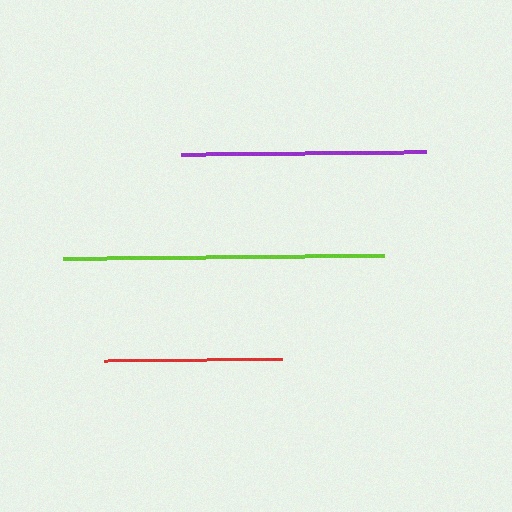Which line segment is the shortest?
The red line is the shortest at approximately 178 pixels.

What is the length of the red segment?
The red segment is approximately 178 pixels long.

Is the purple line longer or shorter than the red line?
The purple line is longer than the red line.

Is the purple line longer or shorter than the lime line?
The lime line is longer than the purple line.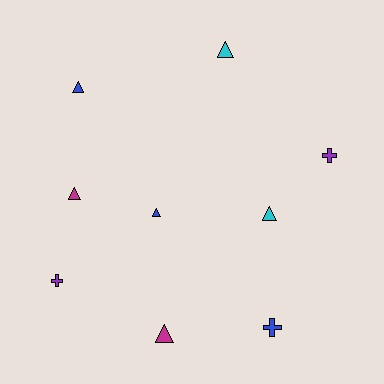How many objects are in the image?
There are 9 objects.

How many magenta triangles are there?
There are 2 magenta triangles.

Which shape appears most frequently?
Triangle, with 6 objects.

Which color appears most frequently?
Blue, with 3 objects.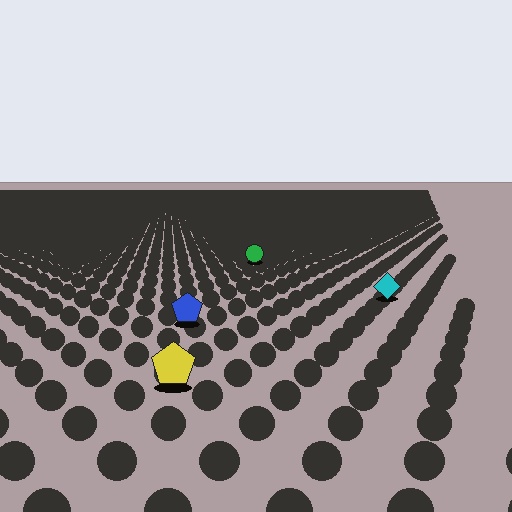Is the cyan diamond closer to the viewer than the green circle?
Yes. The cyan diamond is closer — you can tell from the texture gradient: the ground texture is coarser near it.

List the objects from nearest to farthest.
From nearest to farthest: the yellow pentagon, the blue pentagon, the cyan diamond, the green circle.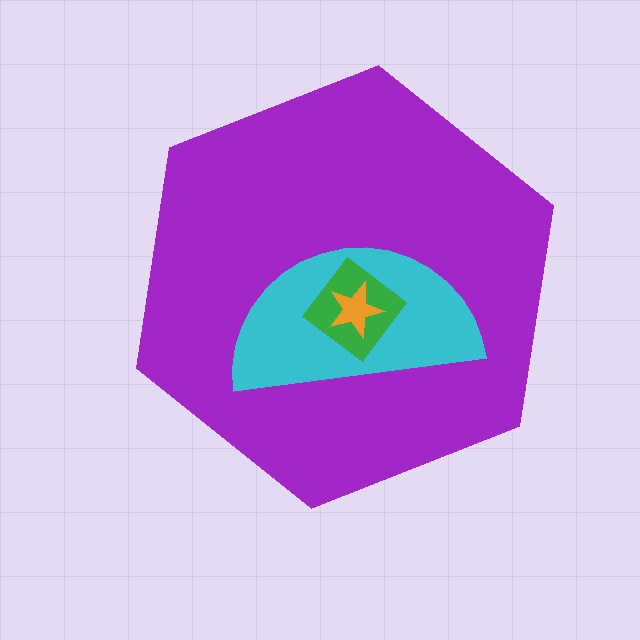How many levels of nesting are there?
4.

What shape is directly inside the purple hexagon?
The cyan semicircle.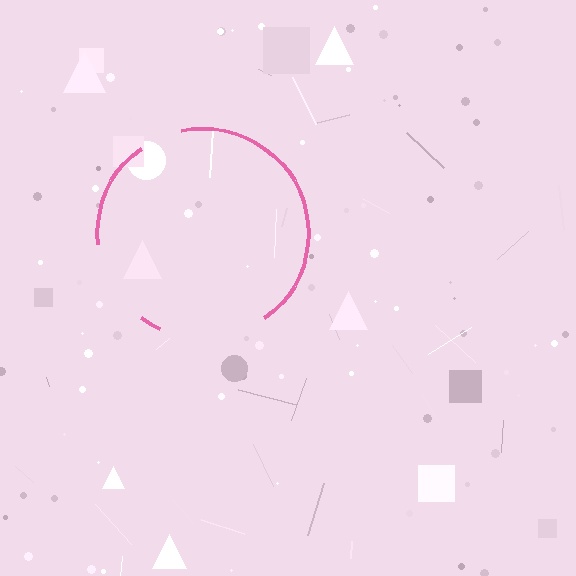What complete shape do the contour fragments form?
The contour fragments form a circle.